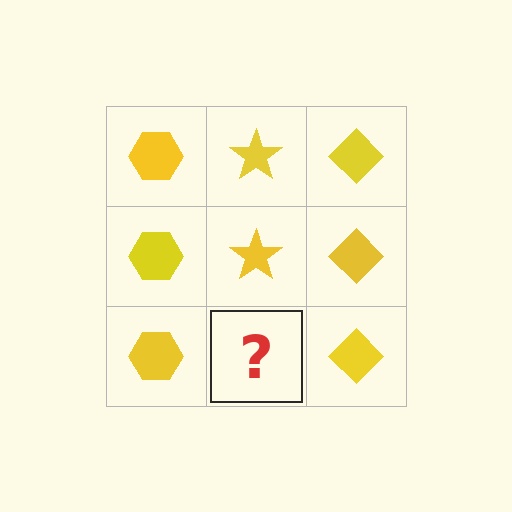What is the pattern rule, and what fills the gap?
The rule is that each column has a consistent shape. The gap should be filled with a yellow star.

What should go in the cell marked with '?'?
The missing cell should contain a yellow star.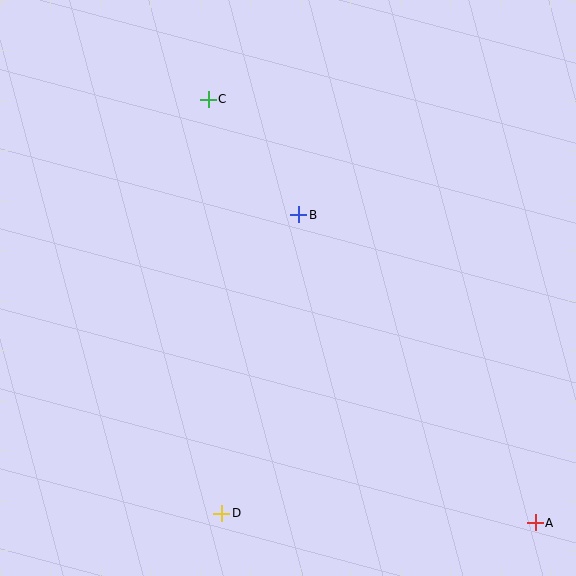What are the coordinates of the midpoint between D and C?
The midpoint between D and C is at (215, 306).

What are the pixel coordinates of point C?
Point C is at (208, 99).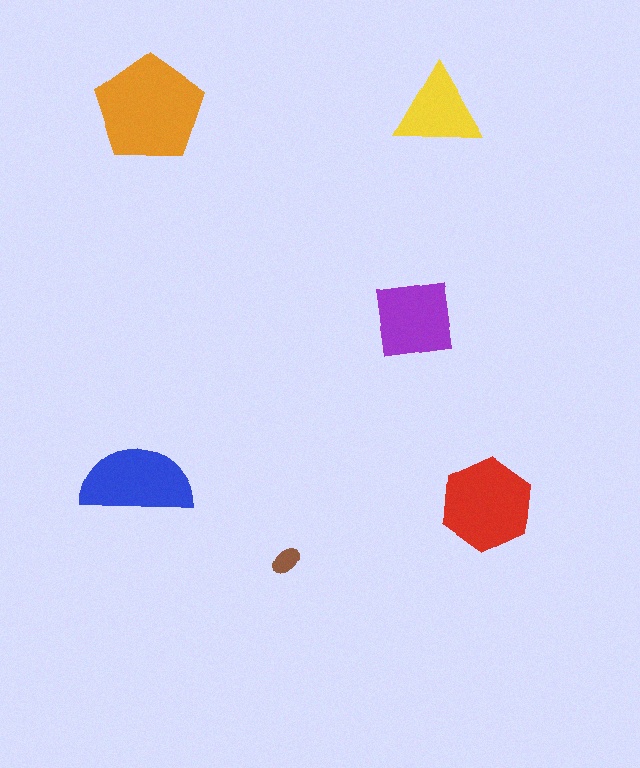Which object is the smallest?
The brown ellipse.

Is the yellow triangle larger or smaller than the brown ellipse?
Larger.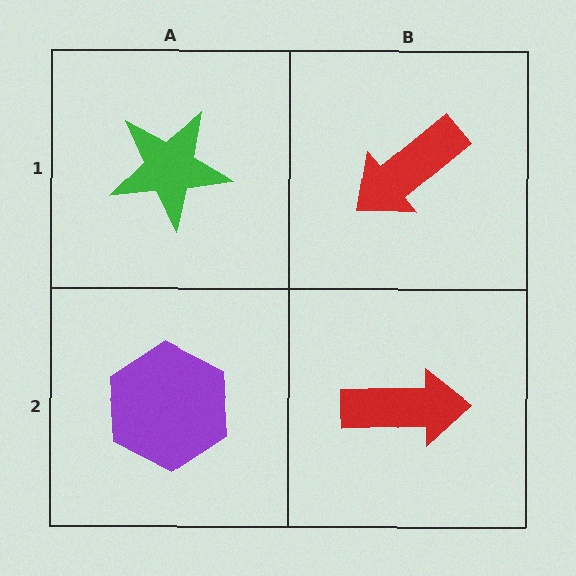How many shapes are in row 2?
2 shapes.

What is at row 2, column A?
A purple hexagon.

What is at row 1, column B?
A red arrow.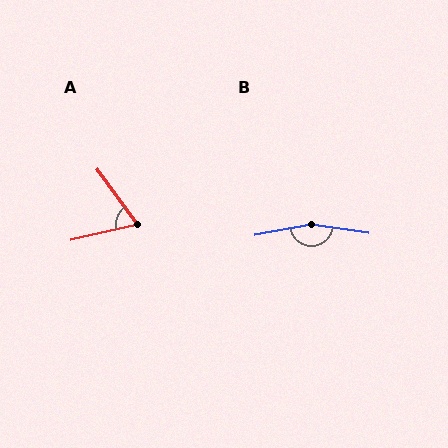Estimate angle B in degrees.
Approximately 161 degrees.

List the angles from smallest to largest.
A (67°), B (161°).